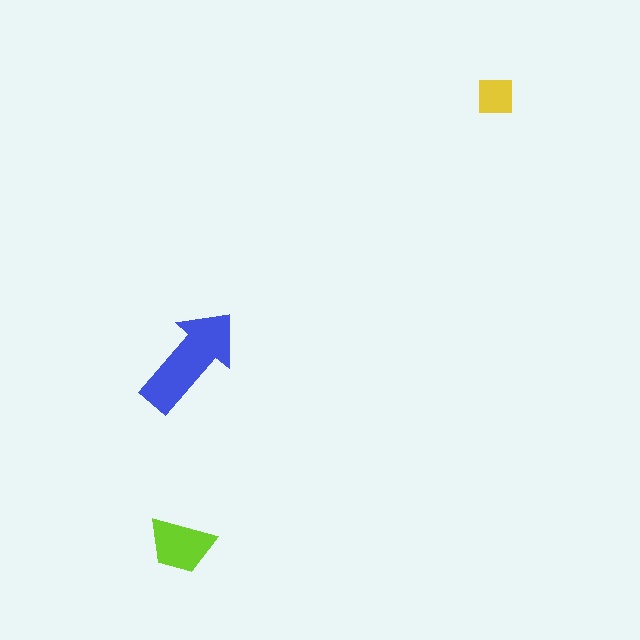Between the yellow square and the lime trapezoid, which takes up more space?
The lime trapezoid.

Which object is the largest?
The blue arrow.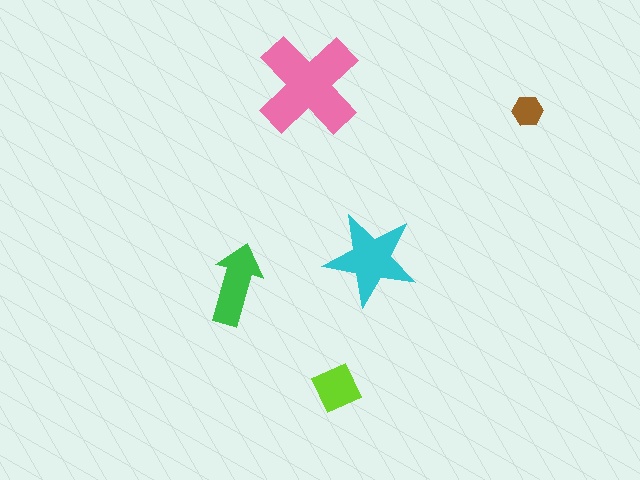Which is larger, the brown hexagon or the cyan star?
The cyan star.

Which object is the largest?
The pink cross.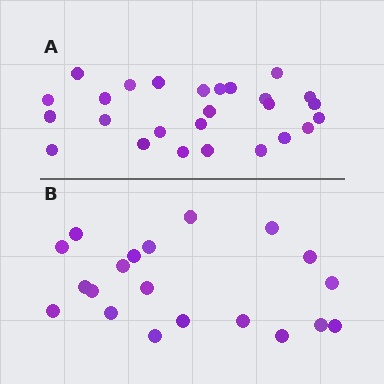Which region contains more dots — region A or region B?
Region A (the top region) has more dots.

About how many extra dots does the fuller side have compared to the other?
Region A has about 6 more dots than region B.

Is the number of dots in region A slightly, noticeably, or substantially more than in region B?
Region A has noticeably more, but not dramatically so. The ratio is roughly 1.3 to 1.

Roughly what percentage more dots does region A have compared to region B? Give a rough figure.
About 30% more.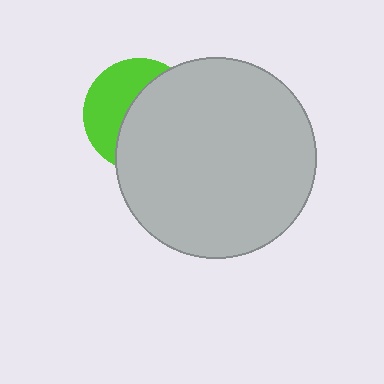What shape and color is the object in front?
The object in front is a light gray circle.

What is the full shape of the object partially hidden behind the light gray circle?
The partially hidden object is a lime circle.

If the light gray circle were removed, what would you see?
You would see the complete lime circle.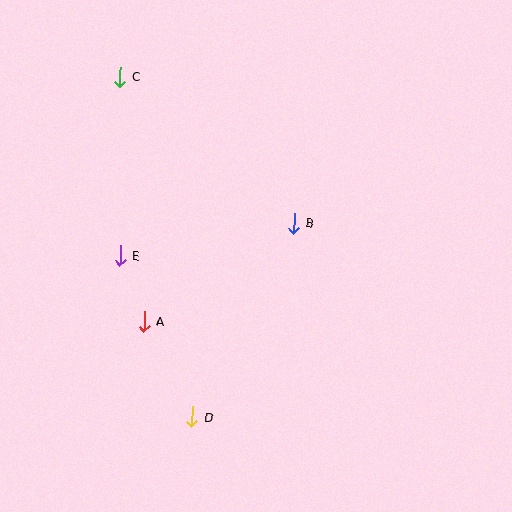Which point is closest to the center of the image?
Point B at (294, 223) is closest to the center.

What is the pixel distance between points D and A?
The distance between D and A is 107 pixels.